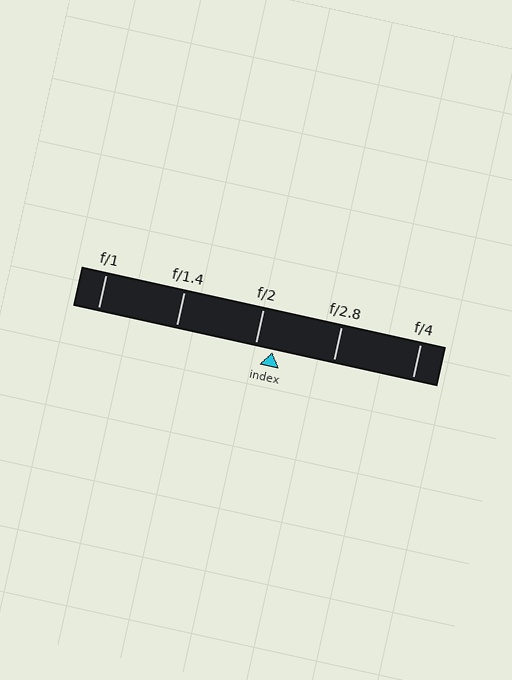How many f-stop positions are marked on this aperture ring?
There are 5 f-stop positions marked.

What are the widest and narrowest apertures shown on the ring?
The widest aperture shown is f/1 and the narrowest is f/4.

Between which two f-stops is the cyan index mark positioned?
The index mark is between f/2 and f/2.8.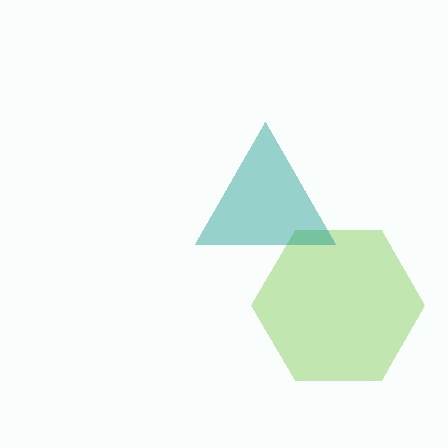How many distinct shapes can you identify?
There are 2 distinct shapes: a lime hexagon, a teal triangle.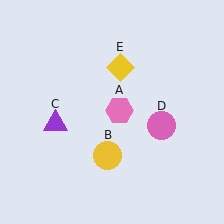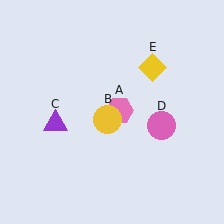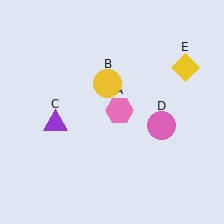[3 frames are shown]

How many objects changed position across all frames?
2 objects changed position: yellow circle (object B), yellow diamond (object E).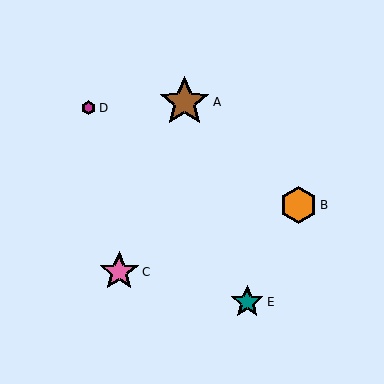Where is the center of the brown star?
The center of the brown star is at (184, 102).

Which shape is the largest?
The brown star (labeled A) is the largest.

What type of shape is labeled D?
Shape D is a magenta hexagon.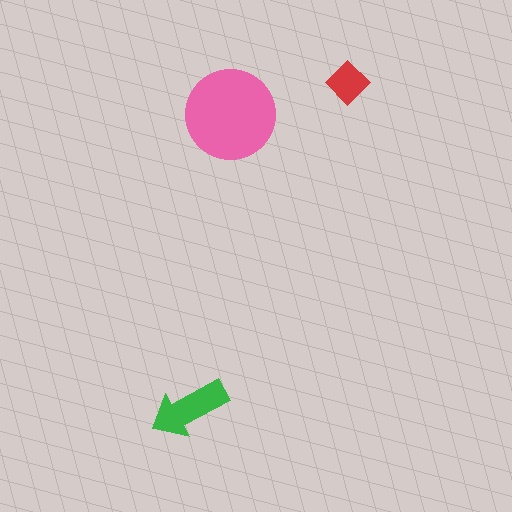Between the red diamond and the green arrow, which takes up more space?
The green arrow.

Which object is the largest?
The pink circle.